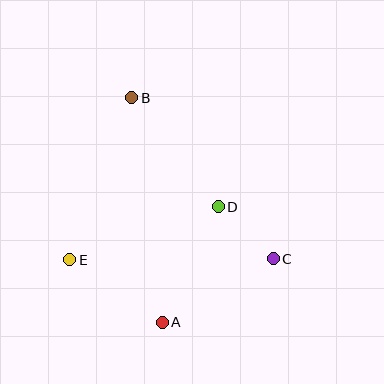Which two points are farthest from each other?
Points A and B are farthest from each other.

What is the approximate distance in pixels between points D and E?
The distance between D and E is approximately 158 pixels.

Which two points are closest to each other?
Points C and D are closest to each other.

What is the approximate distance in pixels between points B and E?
The distance between B and E is approximately 174 pixels.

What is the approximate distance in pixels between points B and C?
The distance between B and C is approximately 215 pixels.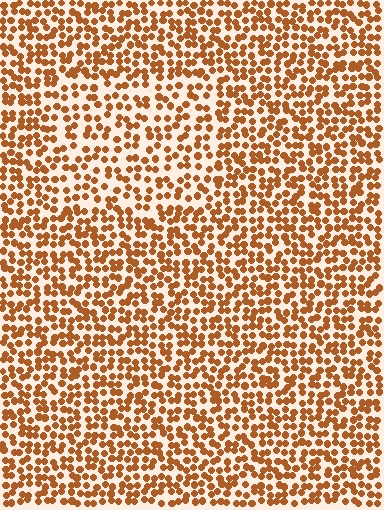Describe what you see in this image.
The image contains small brown elements arranged at two different densities. A rectangle-shaped region is visible where the elements are less densely packed than the surrounding area.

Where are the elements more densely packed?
The elements are more densely packed outside the rectangle boundary.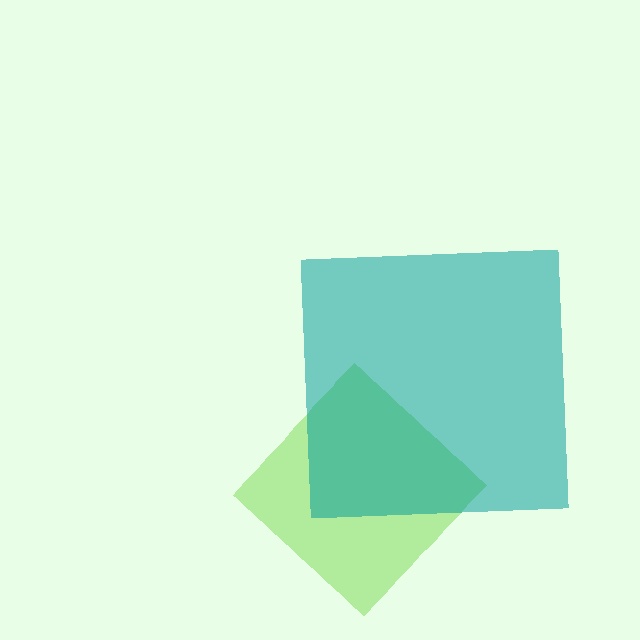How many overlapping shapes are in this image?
There are 2 overlapping shapes in the image.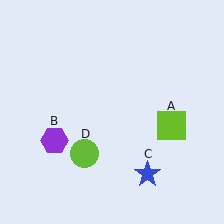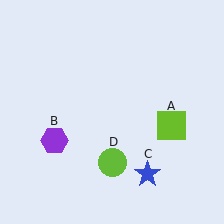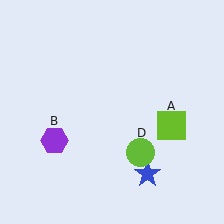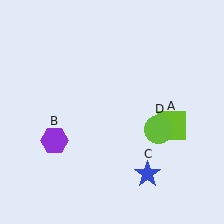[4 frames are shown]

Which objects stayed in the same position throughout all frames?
Lime square (object A) and purple hexagon (object B) and blue star (object C) remained stationary.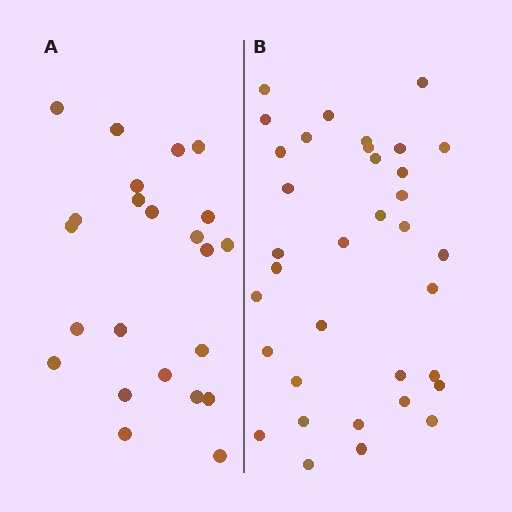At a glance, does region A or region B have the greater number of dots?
Region B (the right region) has more dots.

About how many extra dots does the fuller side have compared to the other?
Region B has roughly 12 or so more dots than region A.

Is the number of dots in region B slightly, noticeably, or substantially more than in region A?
Region B has substantially more. The ratio is roughly 1.5 to 1.